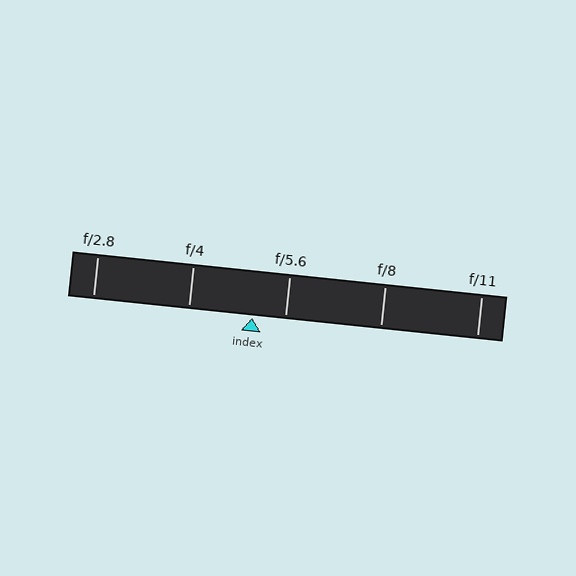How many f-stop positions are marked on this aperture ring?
There are 5 f-stop positions marked.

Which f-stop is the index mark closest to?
The index mark is closest to f/5.6.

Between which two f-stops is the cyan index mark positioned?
The index mark is between f/4 and f/5.6.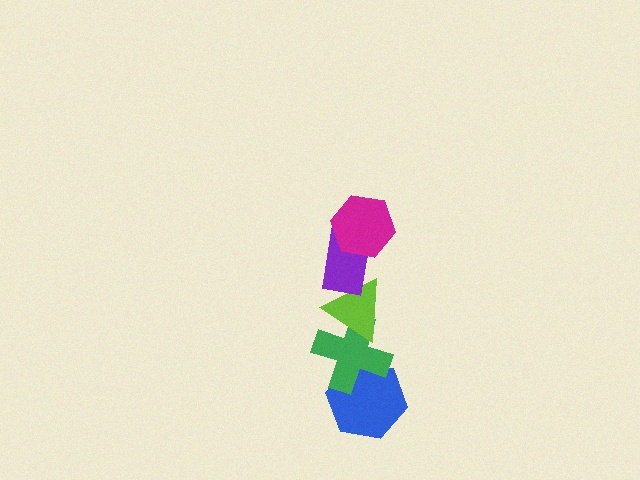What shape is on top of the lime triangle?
The purple rectangle is on top of the lime triangle.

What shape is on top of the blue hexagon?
The green cross is on top of the blue hexagon.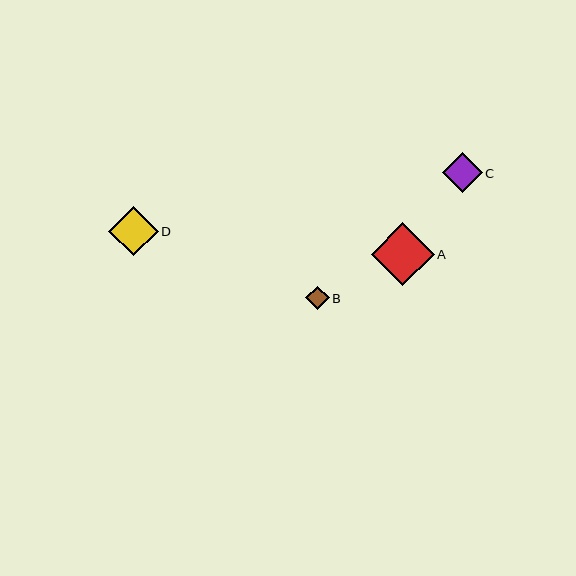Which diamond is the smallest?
Diamond B is the smallest with a size of approximately 23 pixels.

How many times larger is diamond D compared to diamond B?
Diamond D is approximately 2.2 times the size of diamond B.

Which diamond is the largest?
Diamond A is the largest with a size of approximately 63 pixels.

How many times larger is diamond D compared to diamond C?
Diamond D is approximately 1.2 times the size of diamond C.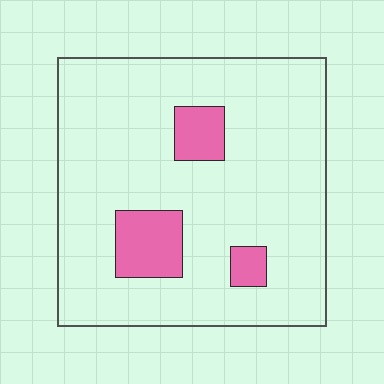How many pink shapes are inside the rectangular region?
3.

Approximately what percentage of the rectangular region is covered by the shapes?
Approximately 10%.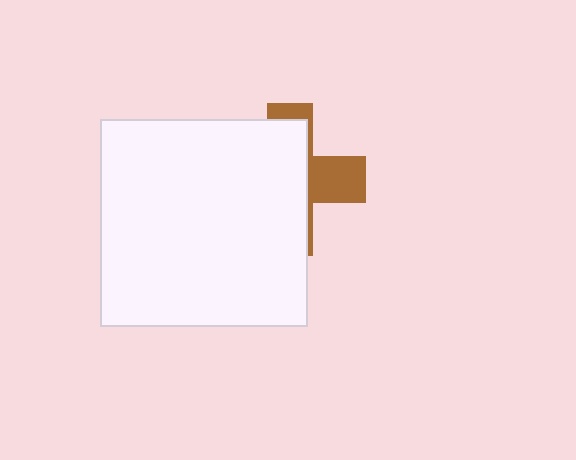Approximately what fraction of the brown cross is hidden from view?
Roughly 66% of the brown cross is hidden behind the white square.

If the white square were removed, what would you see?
You would see the complete brown cross.